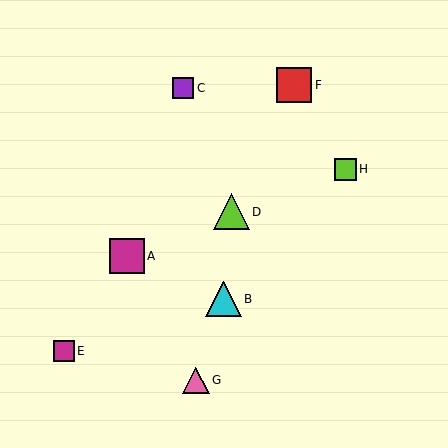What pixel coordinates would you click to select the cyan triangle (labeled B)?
Click at (223, 299) to select the cyan triangle B.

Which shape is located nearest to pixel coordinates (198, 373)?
The pink triangle (labeled G) at (196, 380) is nearest to that location.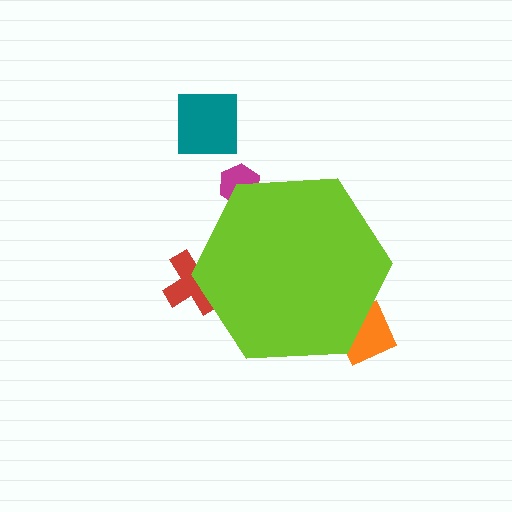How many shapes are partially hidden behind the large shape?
3 shapes are partially hidden.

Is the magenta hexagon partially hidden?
Yes, the magenta hexagon is partially hidden behind the lime hexagon.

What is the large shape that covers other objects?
A lime hexagon.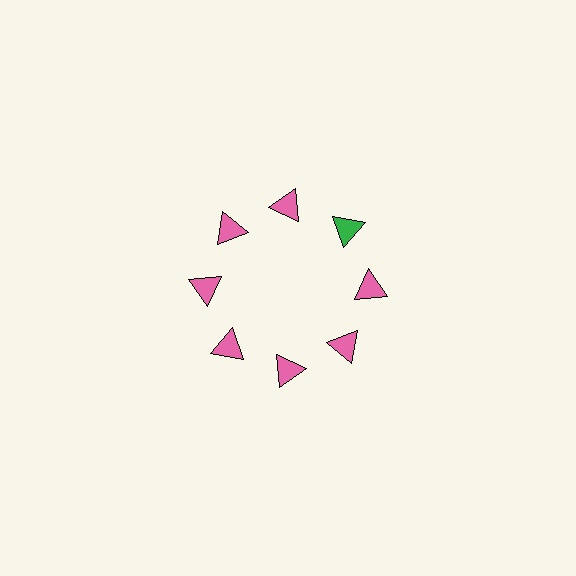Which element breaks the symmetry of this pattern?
The green triangle at roughly the 2 o'clock position breaks the symmetry. All other shapes are pink triangles.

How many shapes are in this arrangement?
There are 8 shapes arranged in a ring pattern.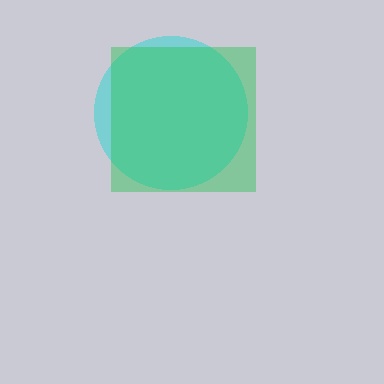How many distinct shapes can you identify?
There are 2 distinct shapes: a cyan circle, a green square.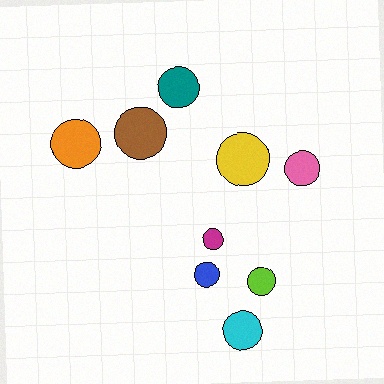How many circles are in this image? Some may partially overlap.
There are 9 circles.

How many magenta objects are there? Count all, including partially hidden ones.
There is 1 magenta object.